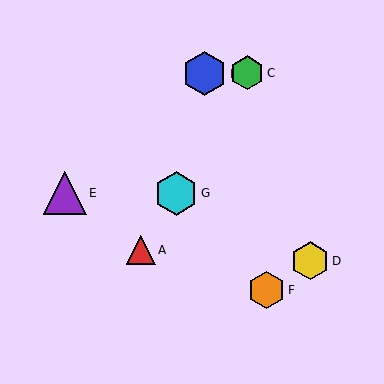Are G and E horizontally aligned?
Yes, both are at y≈193.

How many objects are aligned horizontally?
2 objects (E, G) are aligned horizontally.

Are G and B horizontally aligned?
No, G is at y≈193 and B is at y≈74.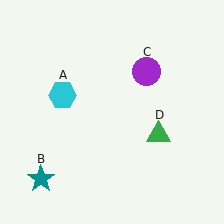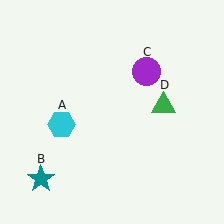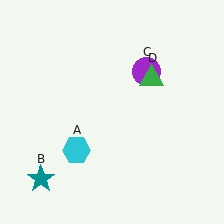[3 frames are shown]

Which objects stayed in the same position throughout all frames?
Teal star (object B) and purple circle (object C) remained stationary.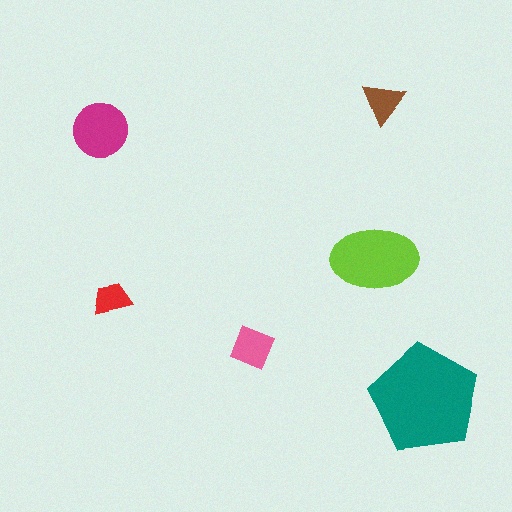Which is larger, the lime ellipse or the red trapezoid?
The lime ellipse.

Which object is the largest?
The teal pentagon.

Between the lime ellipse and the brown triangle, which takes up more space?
The lime ellipse.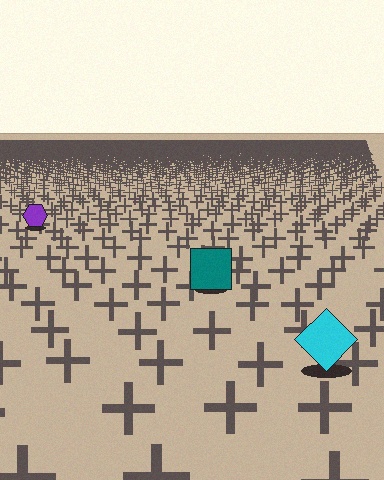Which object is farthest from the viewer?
The purple hexagon is farthest from the viewer. It appears smaller and the ground texture around it is denser.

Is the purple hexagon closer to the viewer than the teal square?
No. The teal square is closer — you can tell from the texture gradient: the ground texture is coarser near it.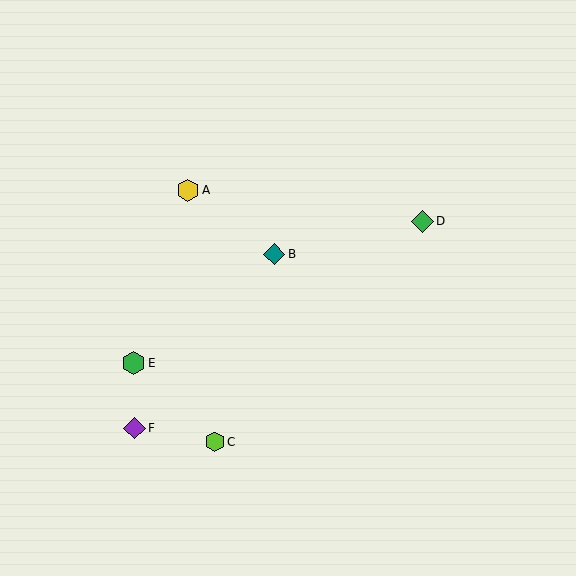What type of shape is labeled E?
Shape E is a green hexagon.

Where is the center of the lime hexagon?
The center of the lime hexagon is at (215, 442).